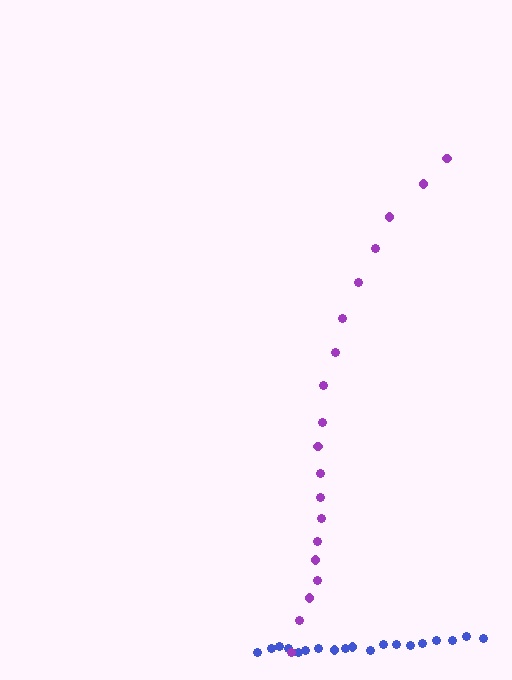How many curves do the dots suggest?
There are 2 distinct paths.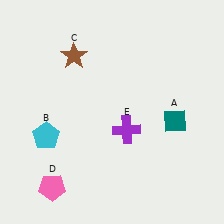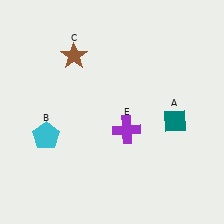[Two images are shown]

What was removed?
The pink pentagon (D) was removed in Image 2.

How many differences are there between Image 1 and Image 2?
There is 1 difference between the two images.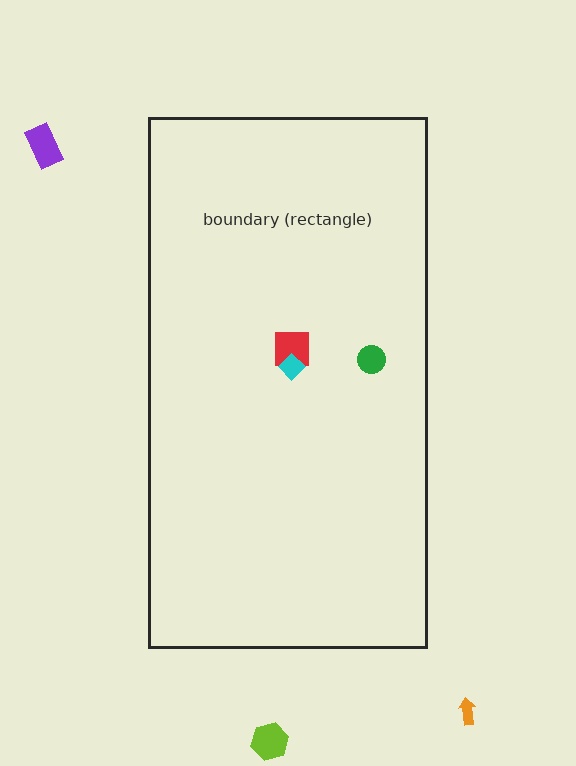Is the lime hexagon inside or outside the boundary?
Outside.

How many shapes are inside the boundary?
3 inside, 3 outside.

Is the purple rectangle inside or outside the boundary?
Outside.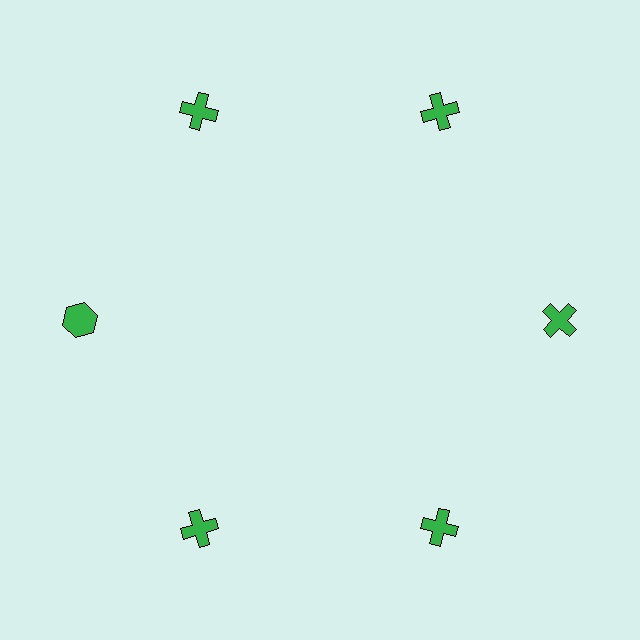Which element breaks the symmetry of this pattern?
The green hexagon at roughly the 9 o'clock position breaks the symmetry. All other shapes are green crosses.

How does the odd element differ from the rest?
It has a different shape: hexagon instead of cross.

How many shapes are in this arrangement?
There are 6 shapes arranged in a ring pattern.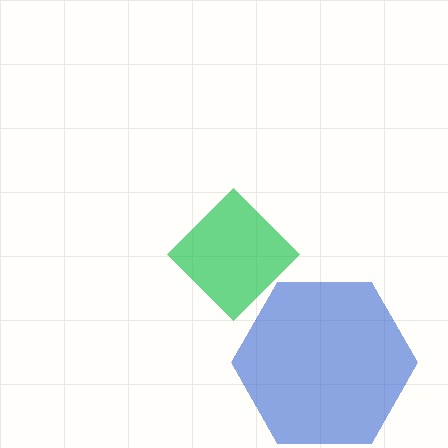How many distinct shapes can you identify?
There are 2 distinct shapes: a blue hexagon, a green diamond.